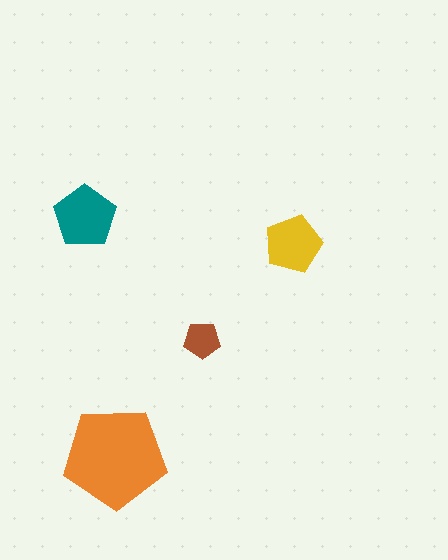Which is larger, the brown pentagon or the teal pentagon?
The teal one.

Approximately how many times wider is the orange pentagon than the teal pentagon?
About 1.5 times wider.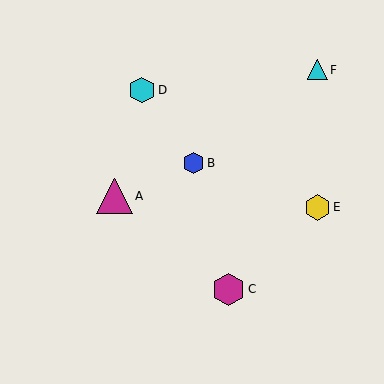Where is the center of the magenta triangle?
The center of the magenta triangle is at (115, 196).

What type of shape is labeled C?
Shape C is a magenta hexagon.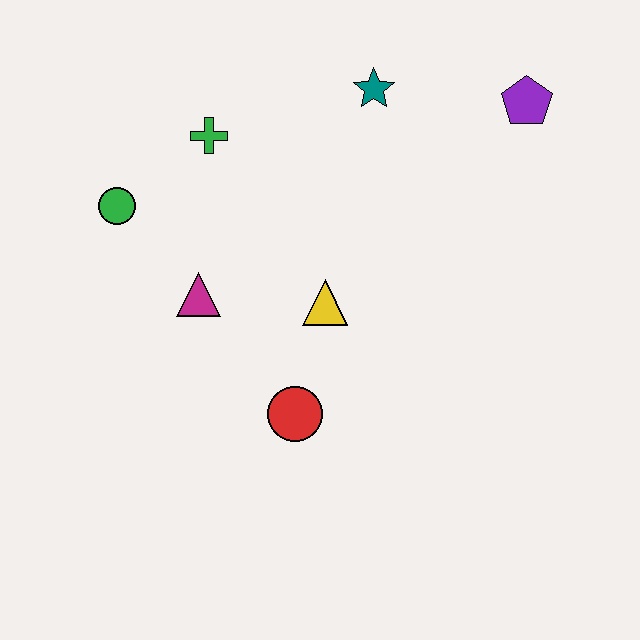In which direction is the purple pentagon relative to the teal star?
The purple pentagon is to the right of the teal star.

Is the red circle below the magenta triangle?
Yes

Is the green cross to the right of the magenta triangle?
Yes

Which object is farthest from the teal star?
The red circle is farthest from the teal star.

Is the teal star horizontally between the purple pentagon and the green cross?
Yes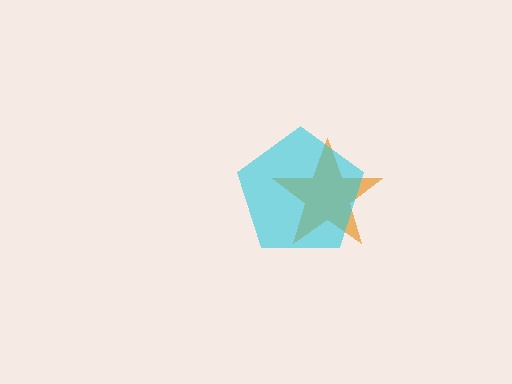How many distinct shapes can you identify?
There are 2 distinct shapes: an orange star, a cyan pentagon.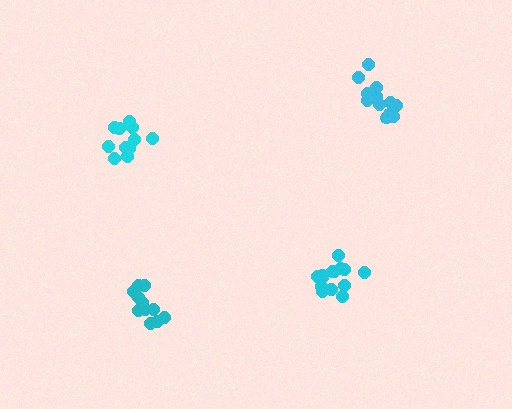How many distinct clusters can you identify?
There are 4 distinct clusters.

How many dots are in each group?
Group 1: 11 dots, Group 2: 11 dots, Group 3: 12 dots, Group 4: 14 dots (48 total).